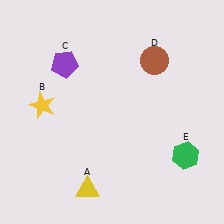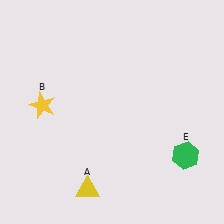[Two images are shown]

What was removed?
The brown circle (D), the purple pentagon (C) were removed in Image 2.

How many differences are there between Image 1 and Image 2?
There are 2 differences between the two images.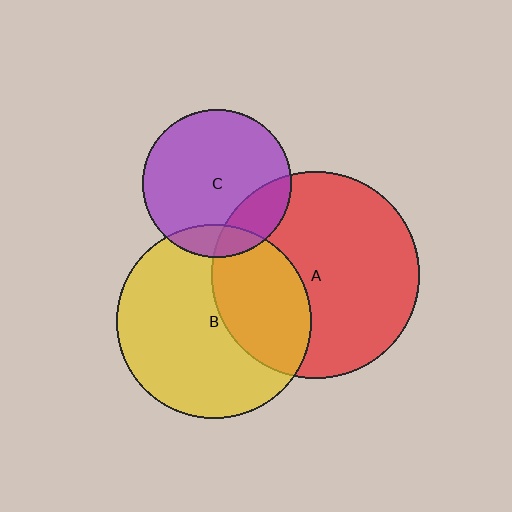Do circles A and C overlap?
Yes.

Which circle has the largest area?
Circle A (red).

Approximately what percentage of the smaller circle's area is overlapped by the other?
Approximately 20%.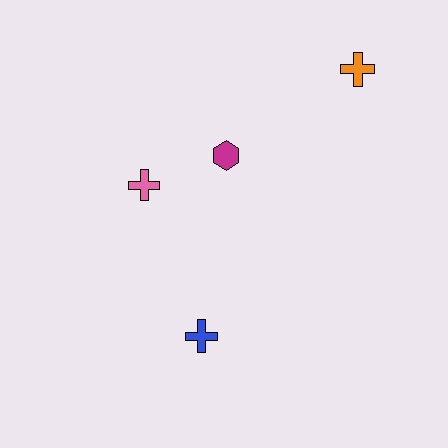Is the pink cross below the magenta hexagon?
Yes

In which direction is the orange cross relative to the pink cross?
The orange cross is to the right of the pink cross.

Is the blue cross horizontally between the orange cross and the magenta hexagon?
No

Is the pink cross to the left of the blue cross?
Yes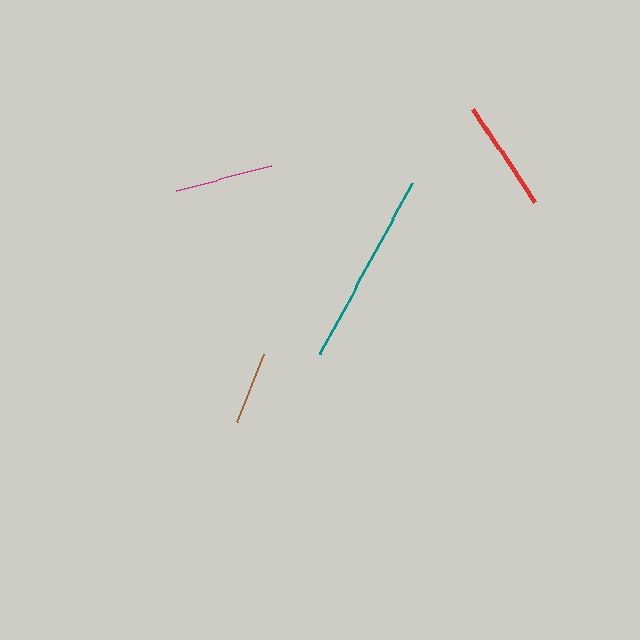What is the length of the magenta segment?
The magenta segment is approximately 97 pixels long.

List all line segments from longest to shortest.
From longest to shortest: teal, red, magenta, brown.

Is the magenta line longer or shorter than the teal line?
The teal line is longer than the magenta line.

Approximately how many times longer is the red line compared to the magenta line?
The red line is approximately 1.1 times the length of the magenta line.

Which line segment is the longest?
The teal line is the longest at approximately 195 pixels.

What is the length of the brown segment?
The brown segment is approximately 73 pixels long.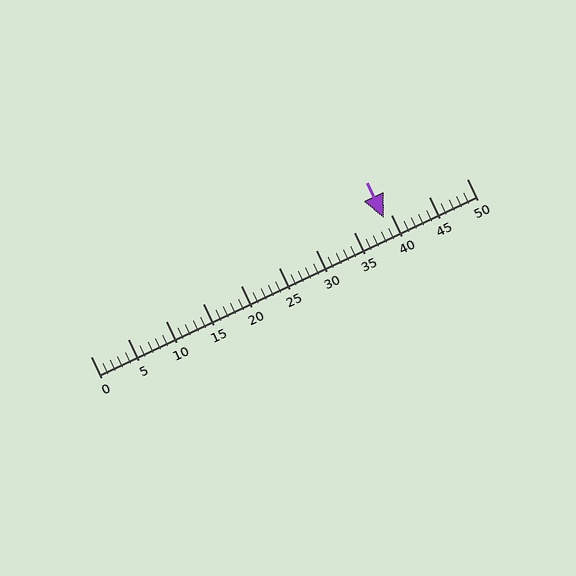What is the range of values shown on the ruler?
The ruler shows values from 0 to 50.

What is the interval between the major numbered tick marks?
The major tick marks are spaced 5 units apart.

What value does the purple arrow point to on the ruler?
The purple arrow points to approximately 39.